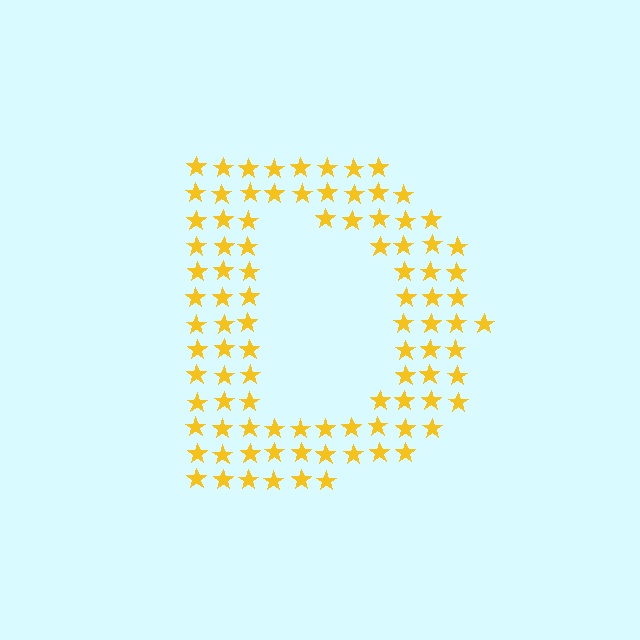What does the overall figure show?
The overall figure shows the letter D.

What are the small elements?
The small elements are stars.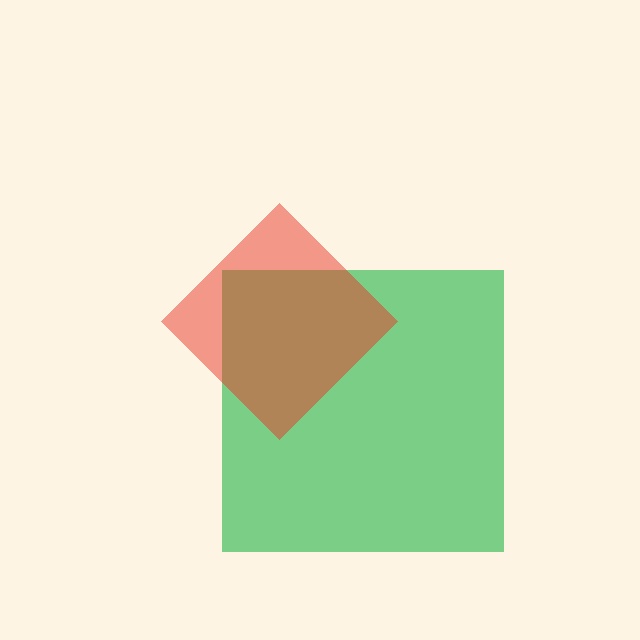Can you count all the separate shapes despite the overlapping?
Yes, there are 2 separate shapes.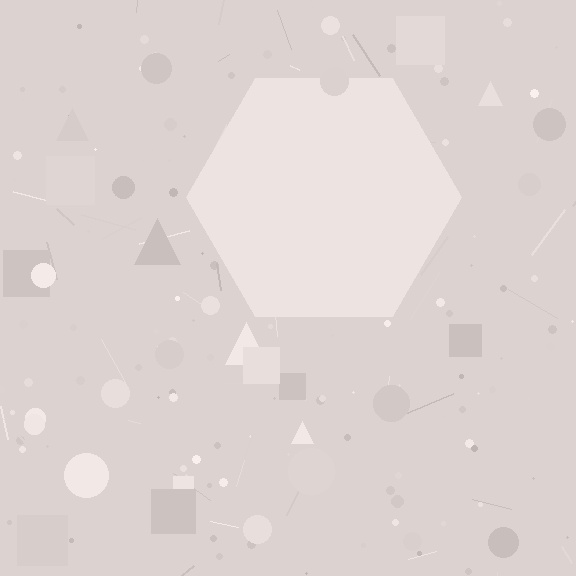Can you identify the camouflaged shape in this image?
The camouflaged shape is a hexagon.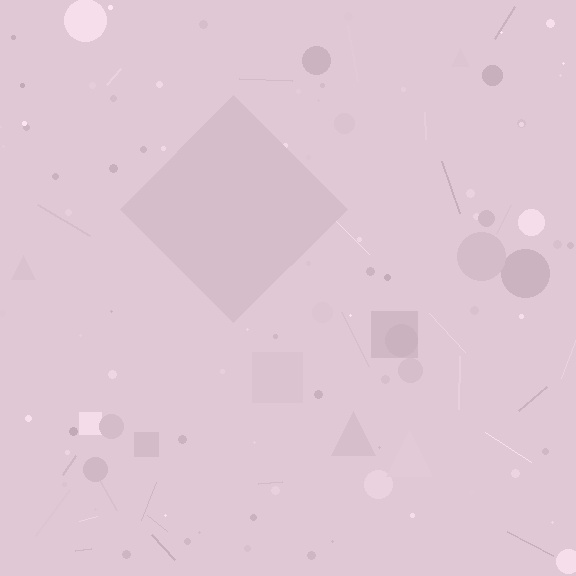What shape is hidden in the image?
A diamond is hidden in the image.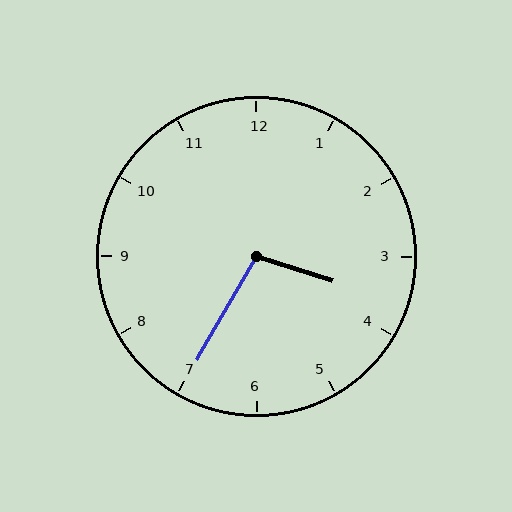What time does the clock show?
3:35.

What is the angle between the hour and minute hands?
Approximately 102 degrees.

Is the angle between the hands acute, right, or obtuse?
It is obtuse.